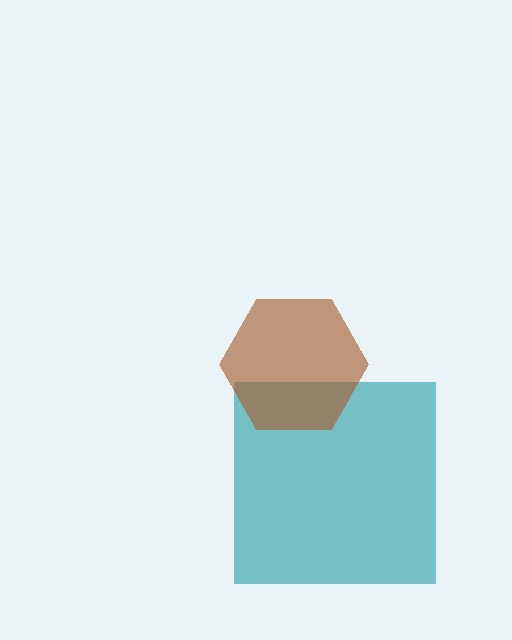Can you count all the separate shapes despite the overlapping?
Yes, there are 2 separate shapes.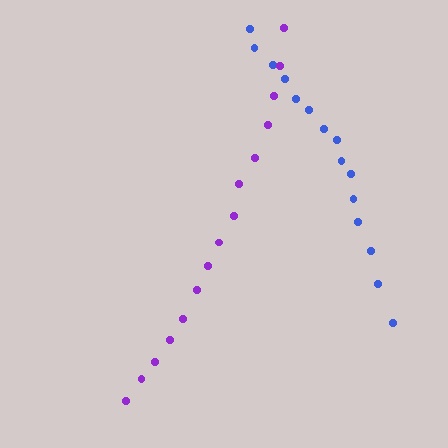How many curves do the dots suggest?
There are 2 distinct paths.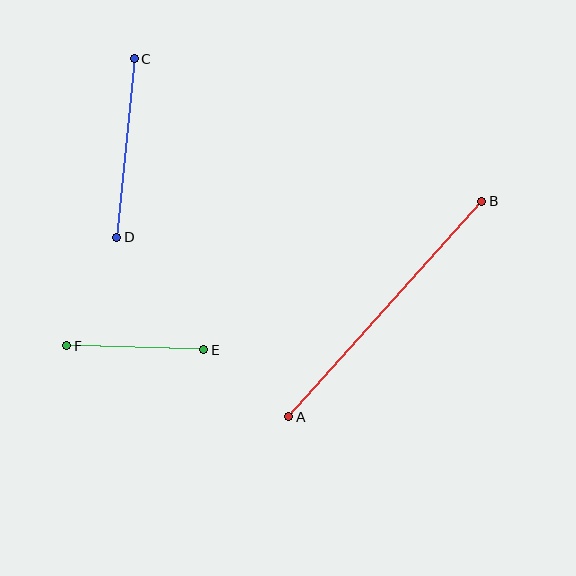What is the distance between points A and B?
The distance is approximately 289 pixels.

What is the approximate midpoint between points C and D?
The midpoint is at approximately (125, 148) pixels.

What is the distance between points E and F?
The distance is approximately 137 pixels.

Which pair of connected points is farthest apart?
Points A and B are farthest apart.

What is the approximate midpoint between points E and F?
The midpoint is at approximately (135, 348) pixels.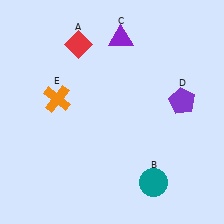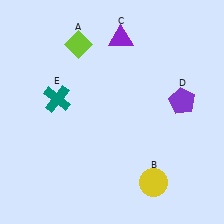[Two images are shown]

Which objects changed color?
A changed from red to lime. B changed from teal to yellow. E changed from orange to teal.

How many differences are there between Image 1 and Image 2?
There are 3 differences between the two images.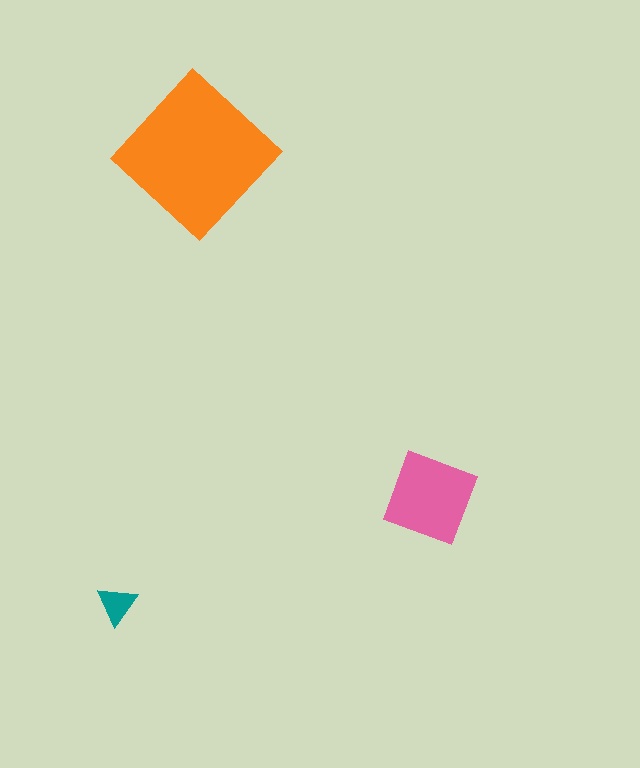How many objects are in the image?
There are 3 objects in the image.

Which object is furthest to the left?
The teal triangle is leftmost.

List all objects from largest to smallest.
The orange diamond, the pink diamond, the teal triangle.